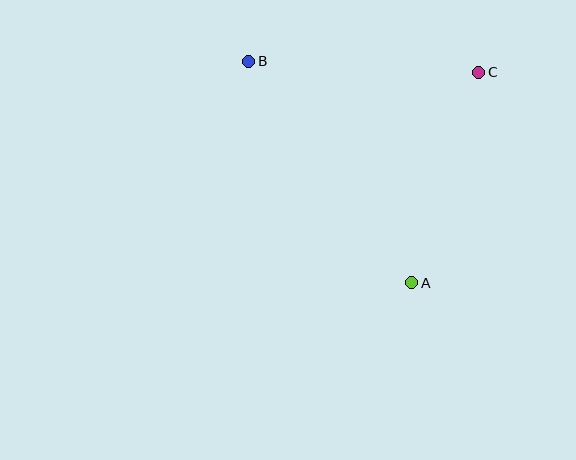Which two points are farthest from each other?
Points A and B are farthest from each other.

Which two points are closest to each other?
Points A and C are closest to each other.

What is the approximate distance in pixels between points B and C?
The distance between B and C is approximately 230 pixels.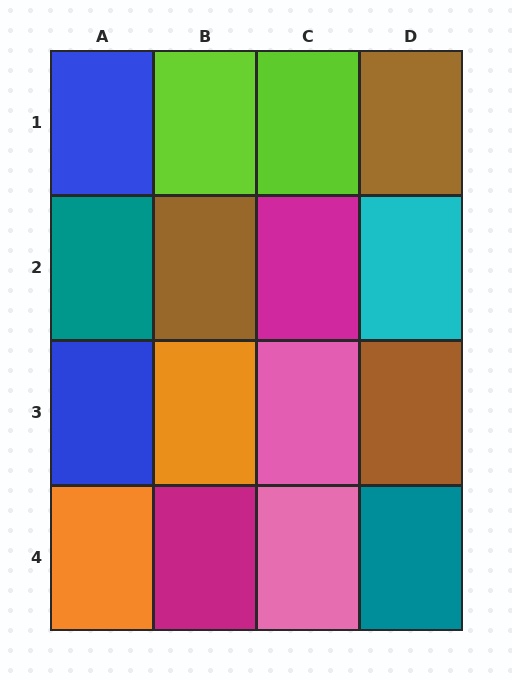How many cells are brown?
3 cells are brown.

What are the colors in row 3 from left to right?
Blue, orange, pink, brown.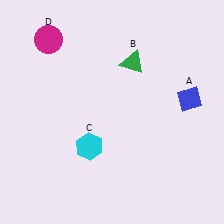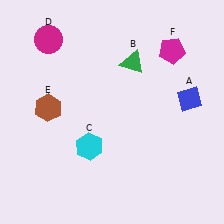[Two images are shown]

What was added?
A brown hexagon (E), a magenta pentagon (F) were added in Image 2.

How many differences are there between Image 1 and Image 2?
There are 2 differences between the two images.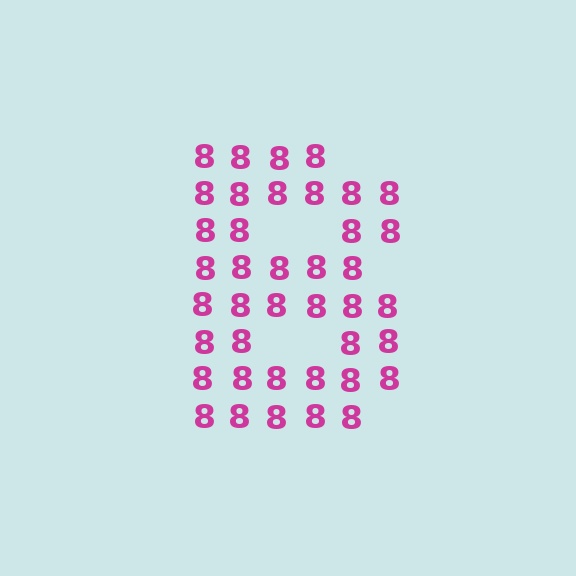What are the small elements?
The small elements are digit 8's.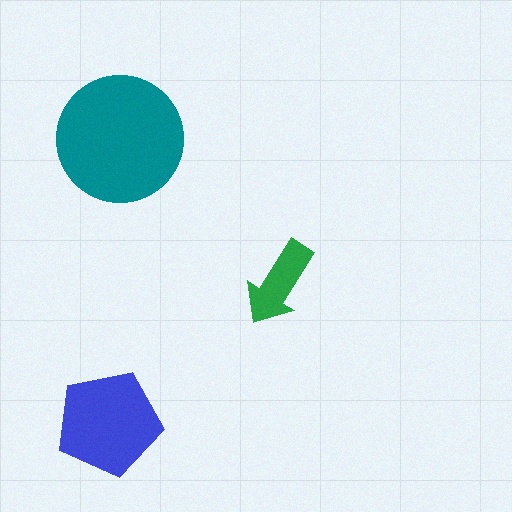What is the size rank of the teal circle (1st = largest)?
1st.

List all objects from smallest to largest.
The green arrow, the blue pentagon, the teal circle.